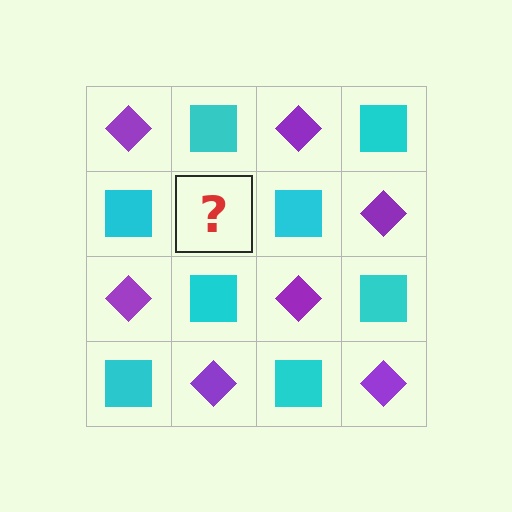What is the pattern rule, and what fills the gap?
The rule is that it alternates purple diamond and cyan square in a checkerboard pattern. The gap should be filled with a purple diamond.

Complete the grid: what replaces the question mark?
The question mark should be replaced with a purple diamond.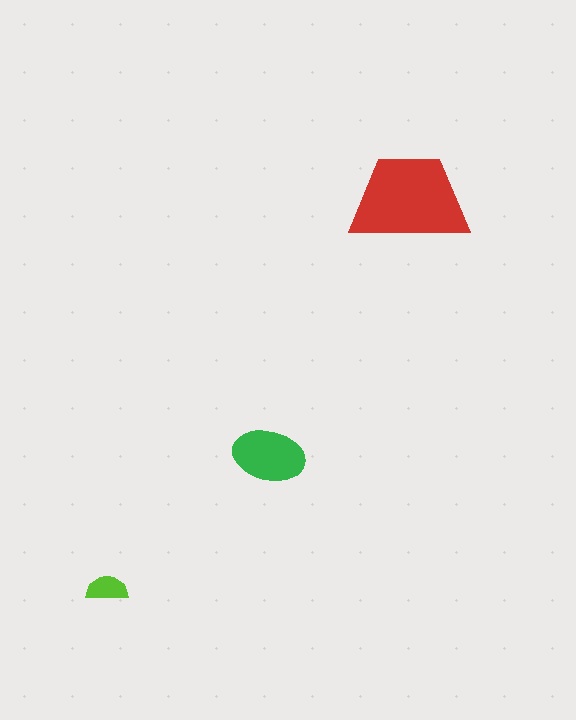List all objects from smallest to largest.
The lime semicircle, the green ellipse, the red trapezoid.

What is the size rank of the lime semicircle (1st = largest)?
3rd.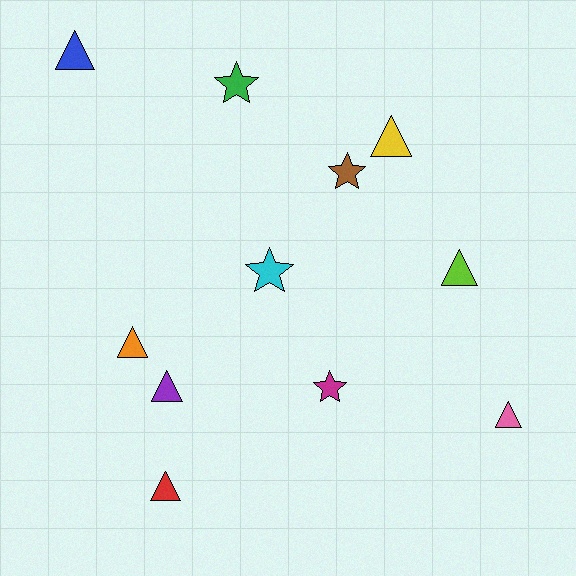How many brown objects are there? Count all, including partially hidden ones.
There is 1 brown object.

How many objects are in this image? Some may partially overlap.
There are 11 objects.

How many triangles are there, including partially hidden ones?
There are 7 triangles.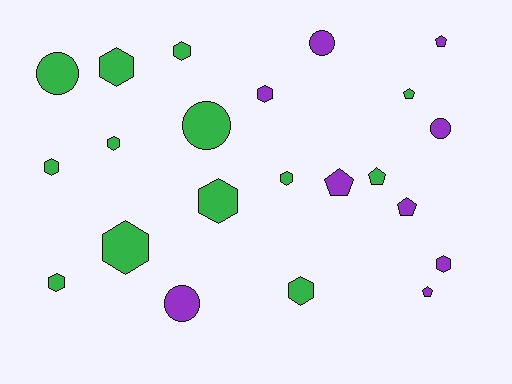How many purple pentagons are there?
There are 4 purple pentagons.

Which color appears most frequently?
Green, with 13 objects.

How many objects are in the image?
There are 22 objects.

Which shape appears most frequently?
Hexagon, with 11 objects.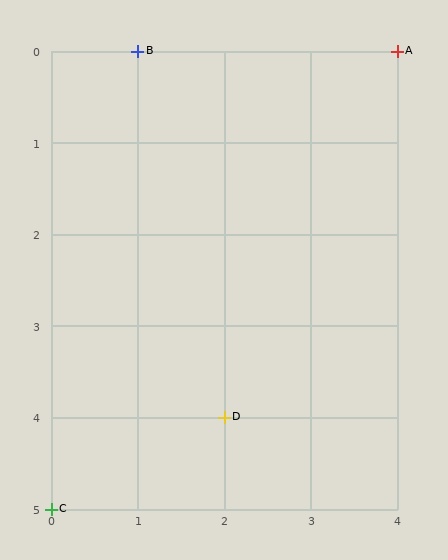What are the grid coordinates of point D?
Point D is at grid coordinates (2, 4).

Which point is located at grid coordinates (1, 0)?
Point B is at (1, 0).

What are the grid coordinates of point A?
Point A is at grid coordinates (4, 0).